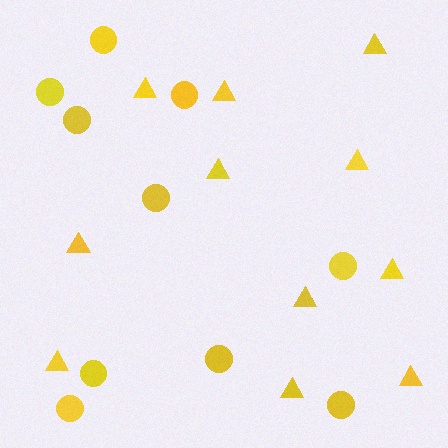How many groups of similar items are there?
There are 2 groups: one group of circles (10) and one group of triangles (11).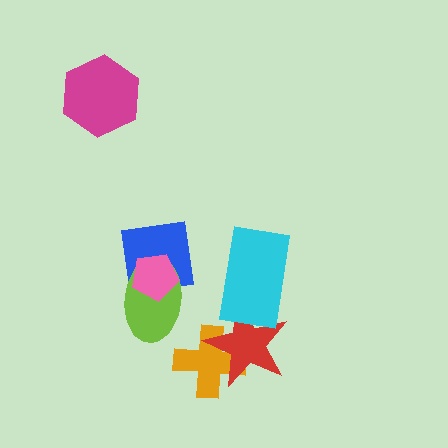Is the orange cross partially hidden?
Yes, it is partially covered by another shape.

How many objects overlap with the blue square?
2 objects overlap with the blue square.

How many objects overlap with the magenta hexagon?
0 objects overlap with the magenta hexagon.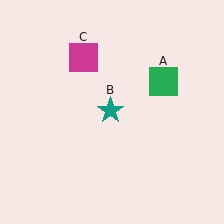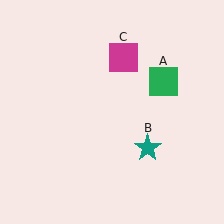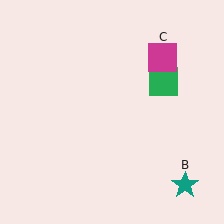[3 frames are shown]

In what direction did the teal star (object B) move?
The teal star (object B) moved down and to the right.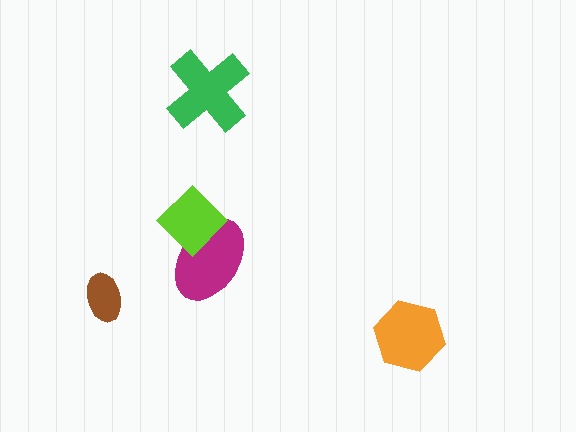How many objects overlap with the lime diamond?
1 object overlaps with the lime diamond.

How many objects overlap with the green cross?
0 objects overlap with the green cross.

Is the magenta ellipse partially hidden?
Yes, it is partially covered by another shape.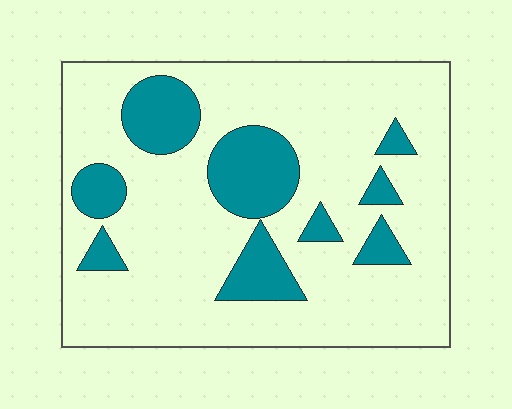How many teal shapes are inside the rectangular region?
9.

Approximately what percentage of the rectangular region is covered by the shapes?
Approximately 20%.